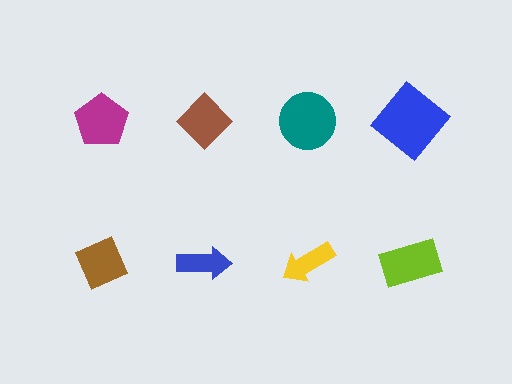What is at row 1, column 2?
A brown diamond.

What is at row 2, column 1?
A brown diamond.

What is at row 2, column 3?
A yellow arrow.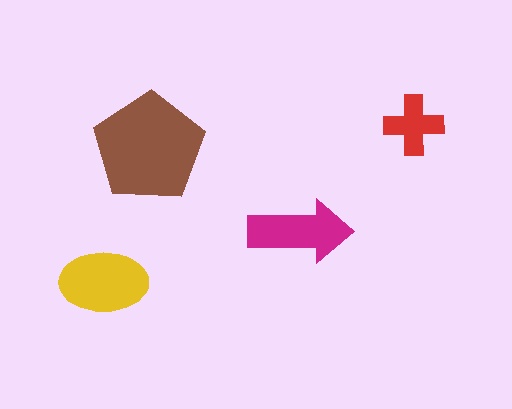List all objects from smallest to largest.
The red cross, the magenta arrow, the yellow ellipse, the brown pentagon.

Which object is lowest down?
The yellow ellipse is bottommost.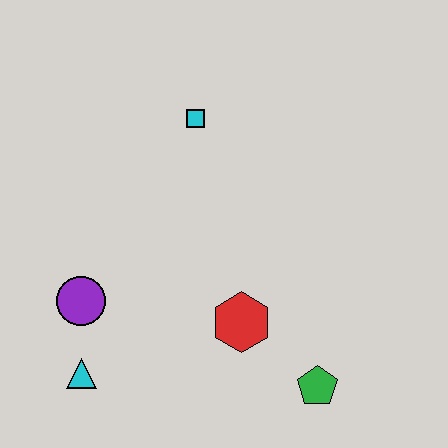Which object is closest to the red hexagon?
The green pentagon is closest to the red hexagon.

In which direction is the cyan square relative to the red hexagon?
The cyan square is above the red hexagon.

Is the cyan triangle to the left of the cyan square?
Yes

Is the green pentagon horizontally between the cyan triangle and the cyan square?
No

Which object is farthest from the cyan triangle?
The cyan square is farthest from the cyan triangle.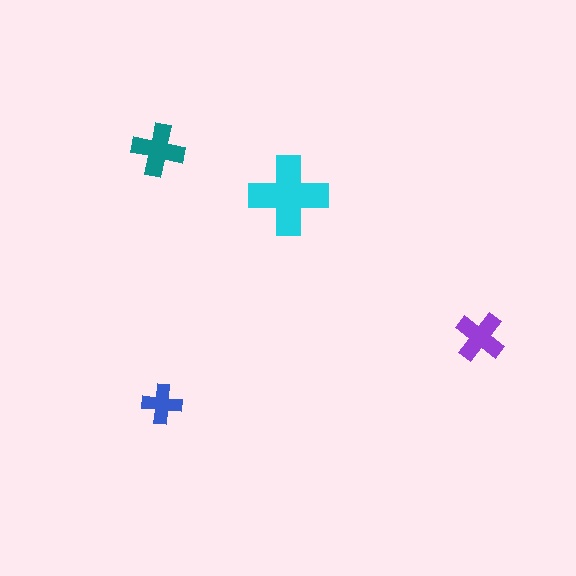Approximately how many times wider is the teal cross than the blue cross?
About 1.5 times wider.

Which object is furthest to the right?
The purple cross is rightmost.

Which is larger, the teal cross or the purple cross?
The teal one.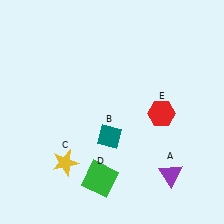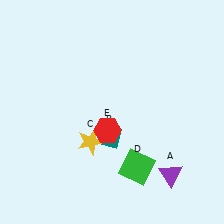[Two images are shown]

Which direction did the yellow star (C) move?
The yellow star (C) moved right.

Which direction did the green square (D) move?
The green square (D) moved right.